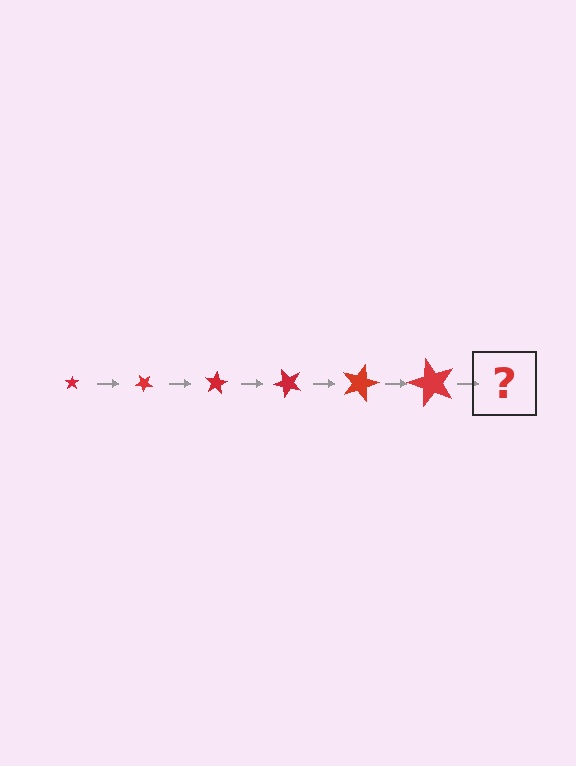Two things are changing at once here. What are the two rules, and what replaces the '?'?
The two rules are that the star grows larger each step and it rotates 40 degrees each step. The '?' should be a star, larger than the previous one and rotated 240 degrees from the start.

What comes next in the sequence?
The next element should be a star, larger than the previous one and rotated 240 degrees from the start.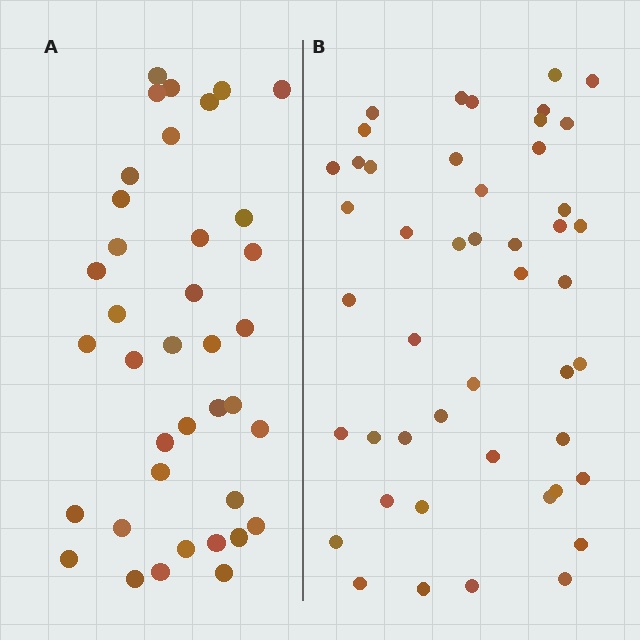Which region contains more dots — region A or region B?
Region B (the right region) has more dots.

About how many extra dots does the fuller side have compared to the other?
Region B has roughly 8 or so more dots than region A.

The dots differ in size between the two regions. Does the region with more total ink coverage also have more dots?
No. Region A has more total ink coverage because its dots are larger, but region B actually contains more individual dots. Total area can be misleading — the number of items is what matters here.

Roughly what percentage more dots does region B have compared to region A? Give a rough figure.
About 25% more.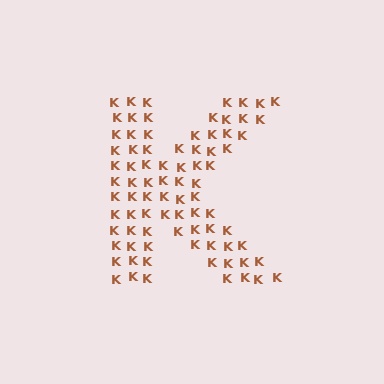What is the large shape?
The large shape is the letter K.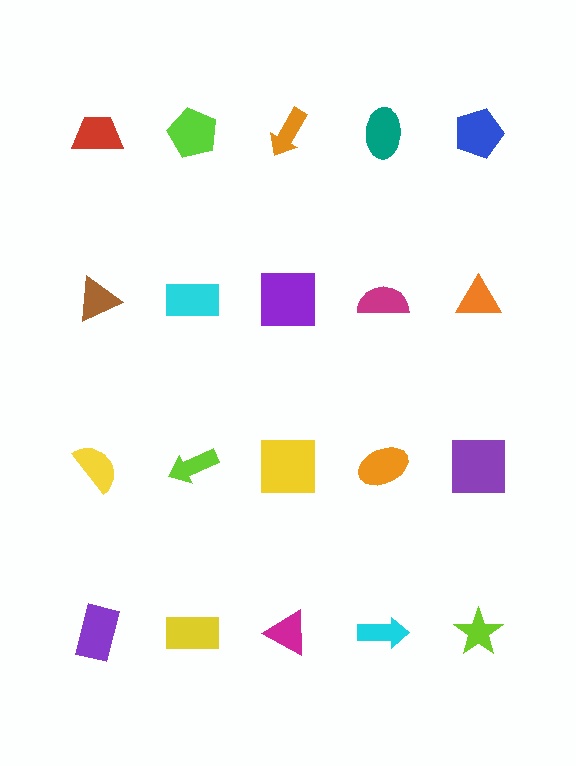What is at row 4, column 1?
A purple rectangle.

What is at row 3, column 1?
A yellow semicircle.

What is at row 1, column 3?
An orange arrow.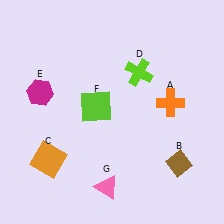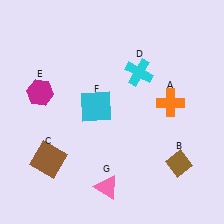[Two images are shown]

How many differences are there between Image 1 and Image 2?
There are 3 differences between the two images.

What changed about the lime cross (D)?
In Image 1, D is lime. In Image 2, it changed to cyan.